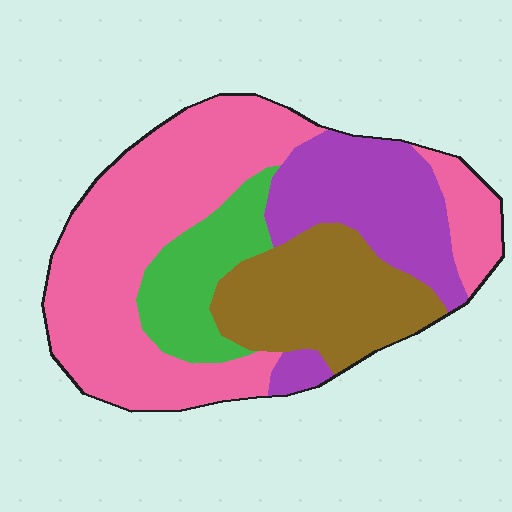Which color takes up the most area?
Pink, at roughly 45%.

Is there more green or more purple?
Purple.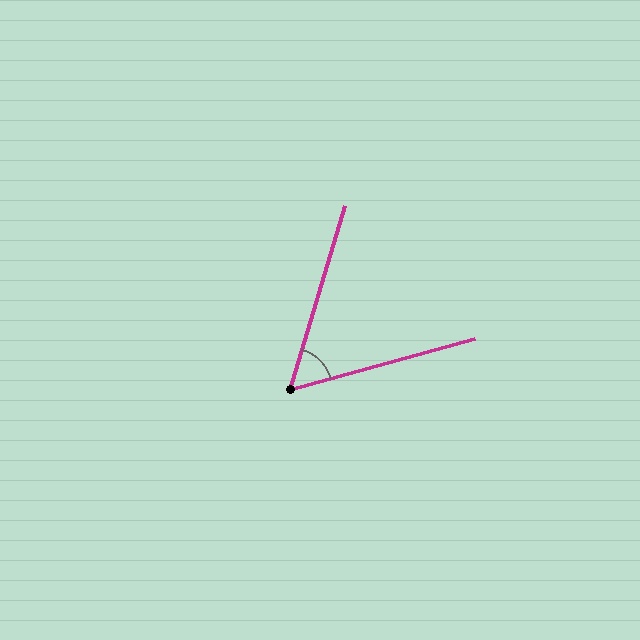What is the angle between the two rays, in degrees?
Approximately 58 degrees.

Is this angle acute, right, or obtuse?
It is acute.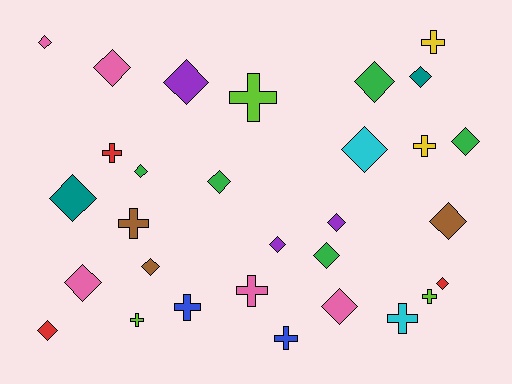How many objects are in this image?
There are 30 objects.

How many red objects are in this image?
There are 3 red objects.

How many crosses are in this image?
There are 11 crosses.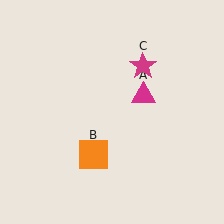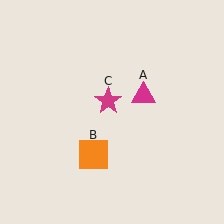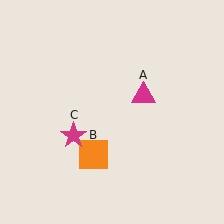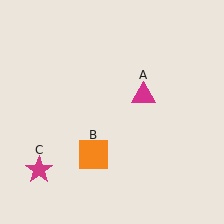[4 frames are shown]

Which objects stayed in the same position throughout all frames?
Magenta triangle (object A) and orange square (object B) remained stationary.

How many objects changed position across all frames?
1 object changed position: magenta star (object C).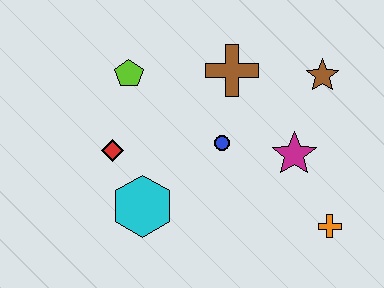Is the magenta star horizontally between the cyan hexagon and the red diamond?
No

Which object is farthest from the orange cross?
The lime pentagon is farthest from the orange cross.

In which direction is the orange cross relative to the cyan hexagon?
The orange cross is to the right of the cyan hexagon.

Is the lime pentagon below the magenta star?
No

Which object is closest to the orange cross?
The magenta star is closest to the orange cross.